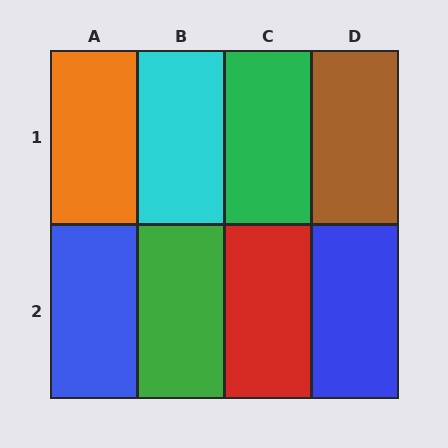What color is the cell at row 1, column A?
Orange.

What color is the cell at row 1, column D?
Brown.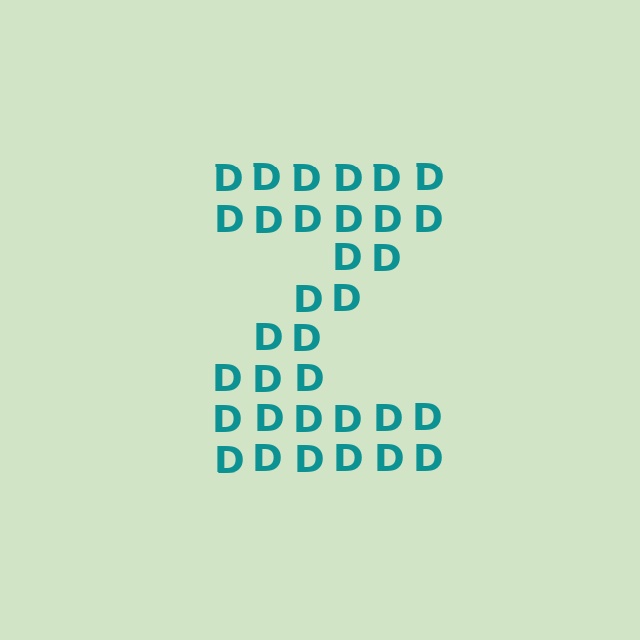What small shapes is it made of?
It is made of small letter D's.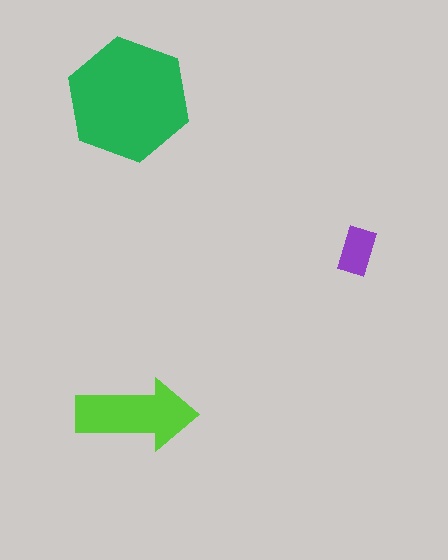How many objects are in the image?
There are 3 objects in the image.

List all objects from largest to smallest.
The green hexagon, the lime arrow, the purple rectangle.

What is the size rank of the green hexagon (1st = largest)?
1st.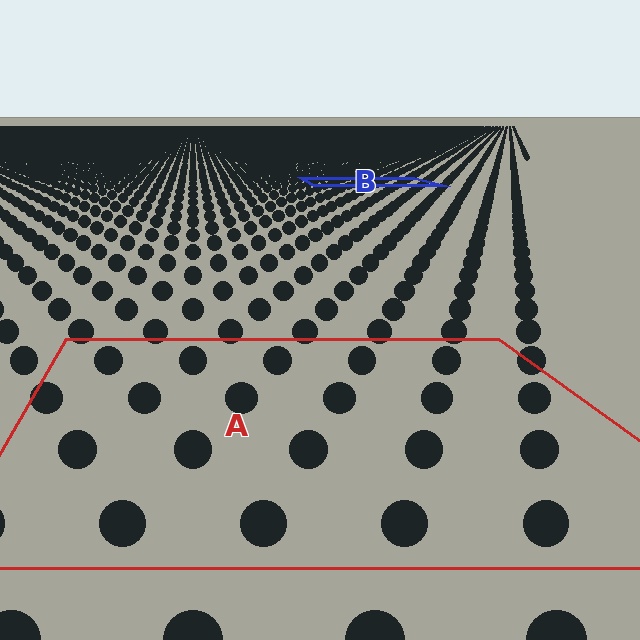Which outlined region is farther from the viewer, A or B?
Region B is farther from the viewer — the texture elements inside it appear smaller and more densely packed.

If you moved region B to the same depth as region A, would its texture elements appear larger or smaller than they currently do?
They would appear larger. At a closer depth, the same texture elements are projected at a bigger on-screen size.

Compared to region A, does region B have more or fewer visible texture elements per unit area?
Region B has more texture elements per unit area — they are packed more densely because it is farther away.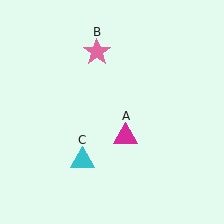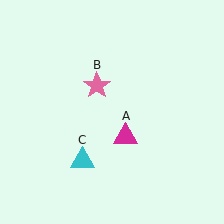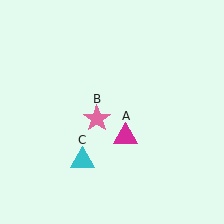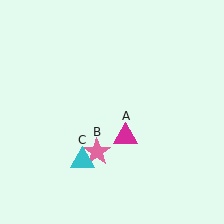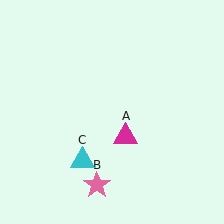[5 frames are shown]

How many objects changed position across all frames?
1 object changed position: pink star (object B).